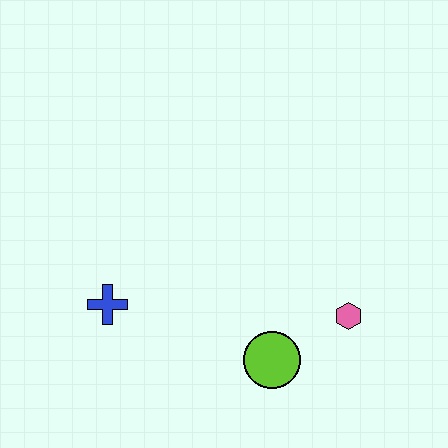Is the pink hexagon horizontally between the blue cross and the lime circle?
No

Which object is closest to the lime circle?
The pink hexagon is closest to the lime circle.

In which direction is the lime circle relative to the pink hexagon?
The lime circle is to the left of the pink hexagon.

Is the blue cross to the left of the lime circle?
Yes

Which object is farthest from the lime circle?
The blue cross is farthest from the lime circle.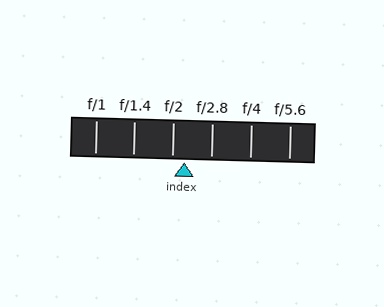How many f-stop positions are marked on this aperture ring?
There are 6 f-stop positions marked.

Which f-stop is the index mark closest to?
The index mark is closest to f/2.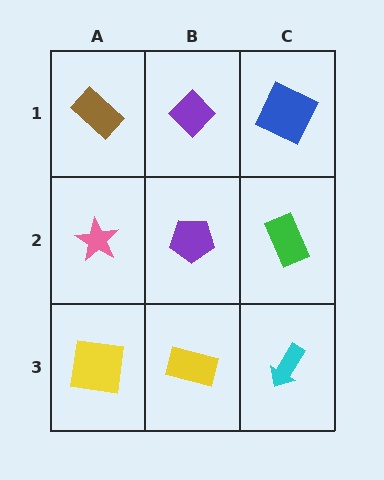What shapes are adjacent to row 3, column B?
A purple pentagon (row 2, column B), a yellow square (row 3, column A), a cyan arrow (row 3, column C).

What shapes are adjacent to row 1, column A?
A pink star (row 2, column A), a purple diamond (row 1, column B).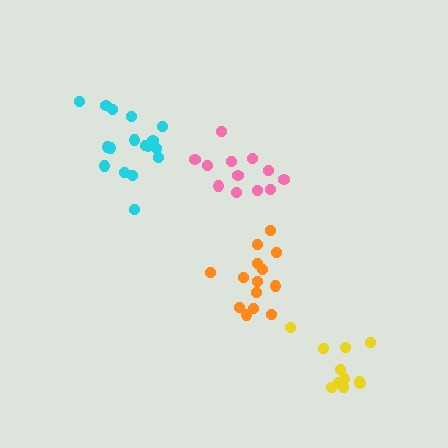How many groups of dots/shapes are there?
There are 4 groups.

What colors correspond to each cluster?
The clusters are colored: yellow, pink, cyan, orange.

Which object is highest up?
The cyan cluster is topmost.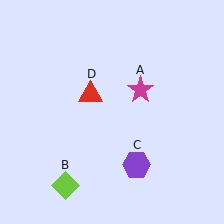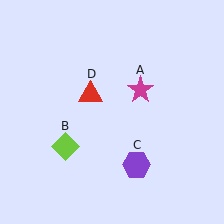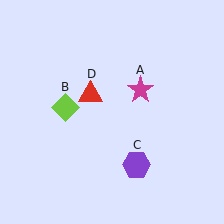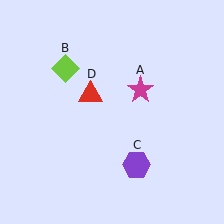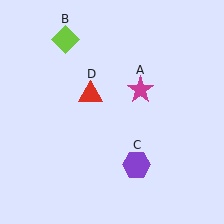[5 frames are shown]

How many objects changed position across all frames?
1 object changed position: lime diamond (object B).